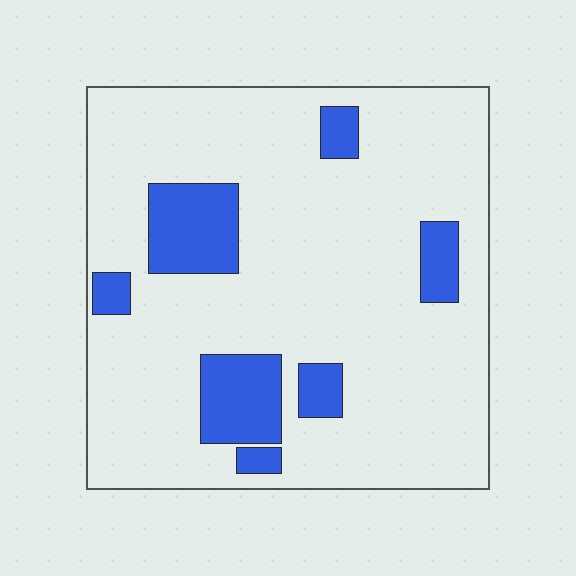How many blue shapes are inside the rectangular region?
7.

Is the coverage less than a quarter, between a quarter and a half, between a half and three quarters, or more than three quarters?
Less than a quarter.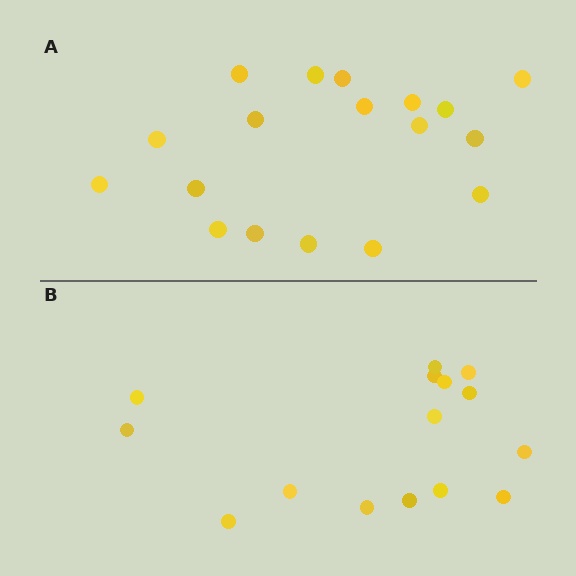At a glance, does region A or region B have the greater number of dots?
Region A (the top region) has more dots.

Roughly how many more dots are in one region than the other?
Region A has just a few more — roughly 2 or 3 more dots than region B.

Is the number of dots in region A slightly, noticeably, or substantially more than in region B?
Region A has only slightly more — the two regions are fairly close. The ratio is roughly 1.2 to 1.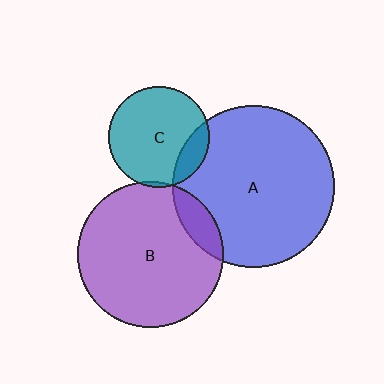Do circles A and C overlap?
Yes.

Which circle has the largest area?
Circle A (blue).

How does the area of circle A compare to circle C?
Approximately 2.5 times.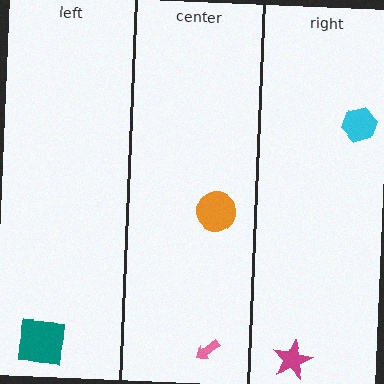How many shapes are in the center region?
2.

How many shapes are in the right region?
2.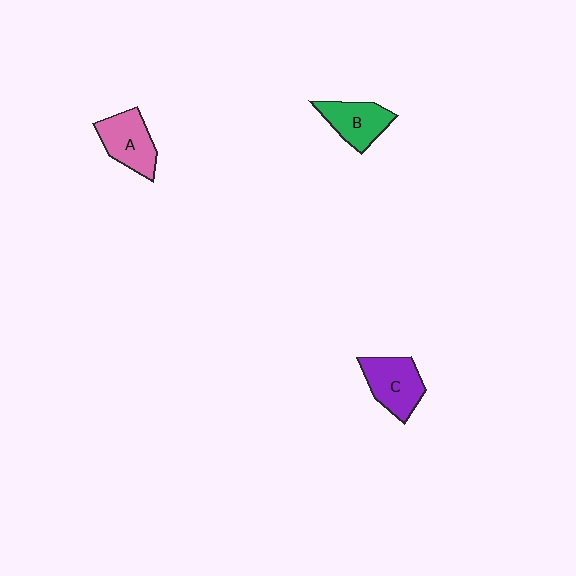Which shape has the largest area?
Shape C (purple).